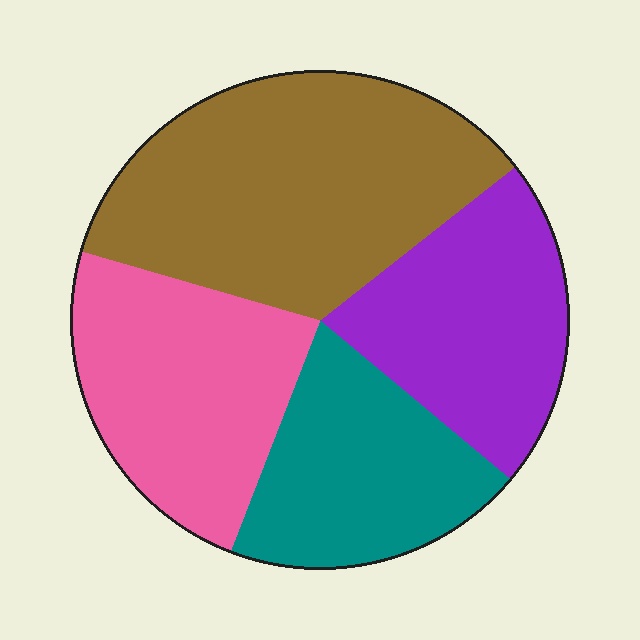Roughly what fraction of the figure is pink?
Pink covers roughly 25% of the figure.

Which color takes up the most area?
Brown, at roughly 35%.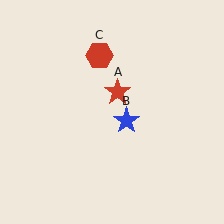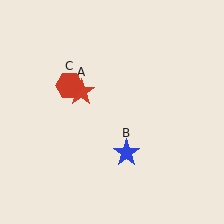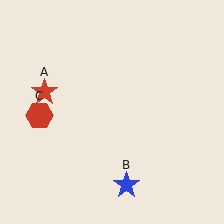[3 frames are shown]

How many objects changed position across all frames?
3 objects changed position: red star (object A), blue star (object B), red hexagon (object C).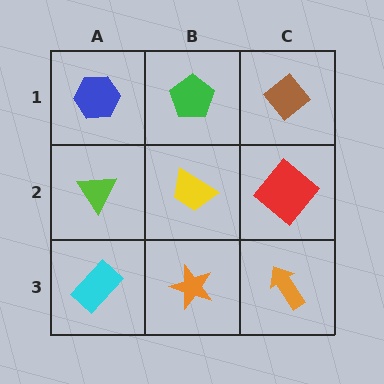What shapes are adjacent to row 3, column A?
A lime triangle (row 2, column A), an orange star (row 3, column B).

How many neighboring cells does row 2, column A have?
3.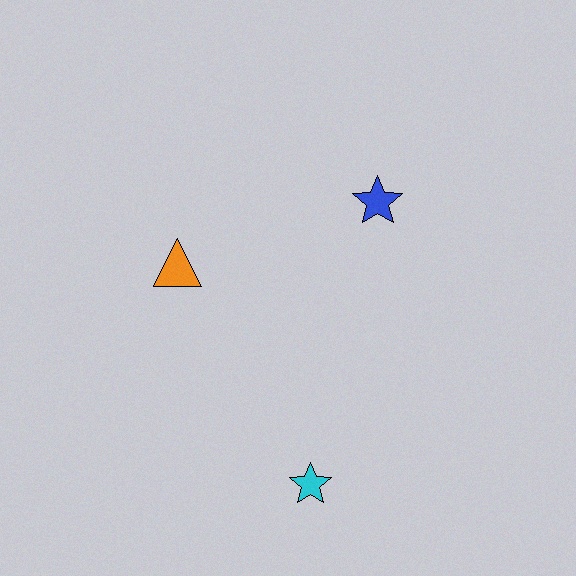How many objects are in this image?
There are 3 objects.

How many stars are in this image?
There are 2 stars.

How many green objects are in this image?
There are no green objects.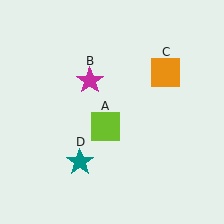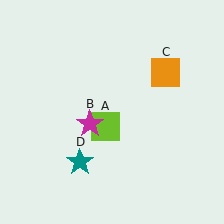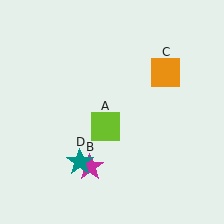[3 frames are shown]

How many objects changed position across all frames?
1 object changed position: magenta star (object B).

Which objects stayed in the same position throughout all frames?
Lime square (object A) and orange square (object C) and teal star (object D) remained stationary.